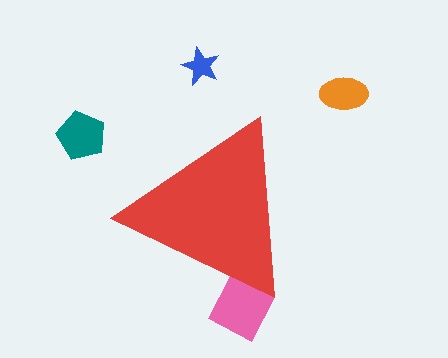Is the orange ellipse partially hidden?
No, the orange ellipse is fully visible.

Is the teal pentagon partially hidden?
No, the teal pentagon is fully visible.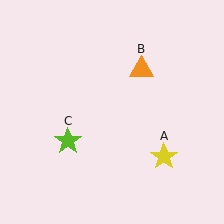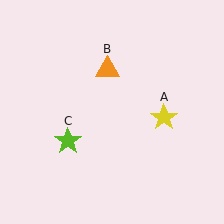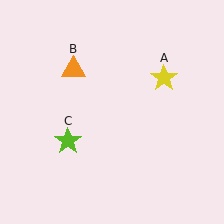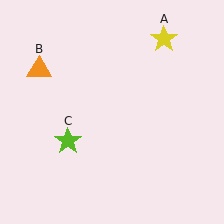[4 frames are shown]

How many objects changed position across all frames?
2 objects changed position: yellow star (object A), orange triangle (object B).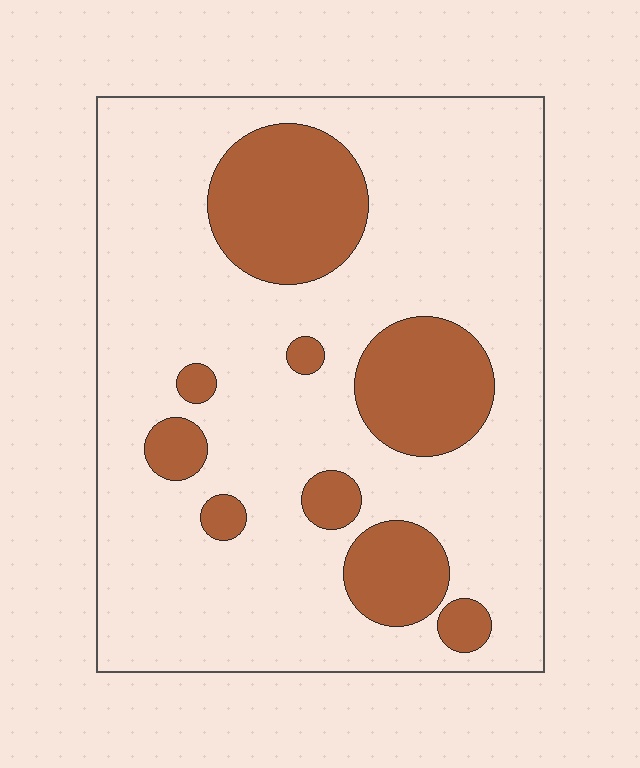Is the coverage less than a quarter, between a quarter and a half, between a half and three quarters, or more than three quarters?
Less than a quarter.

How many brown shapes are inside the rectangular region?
9.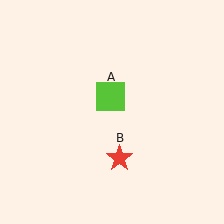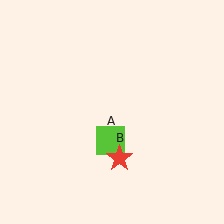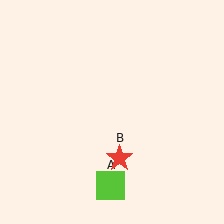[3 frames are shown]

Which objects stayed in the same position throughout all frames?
Red star (object B) remained stationary.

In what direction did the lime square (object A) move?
The lime square (object A) moved down.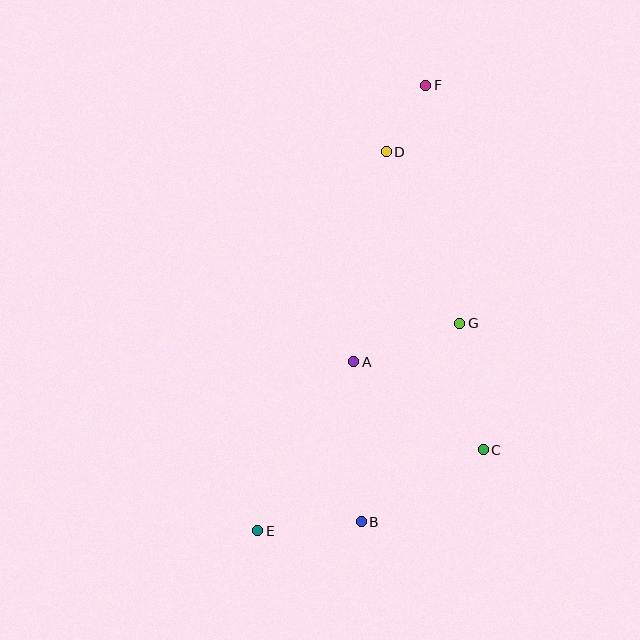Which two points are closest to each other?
Points D and F are closest to each other.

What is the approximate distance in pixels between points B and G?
The distance between B and G is approximately 222 pixels.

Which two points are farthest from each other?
Points E and F are farthest from each other.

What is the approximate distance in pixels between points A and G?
The distance between A and G is approximately 113 pixels.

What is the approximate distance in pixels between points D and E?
The distance between D and E is approximately 400 pixels.